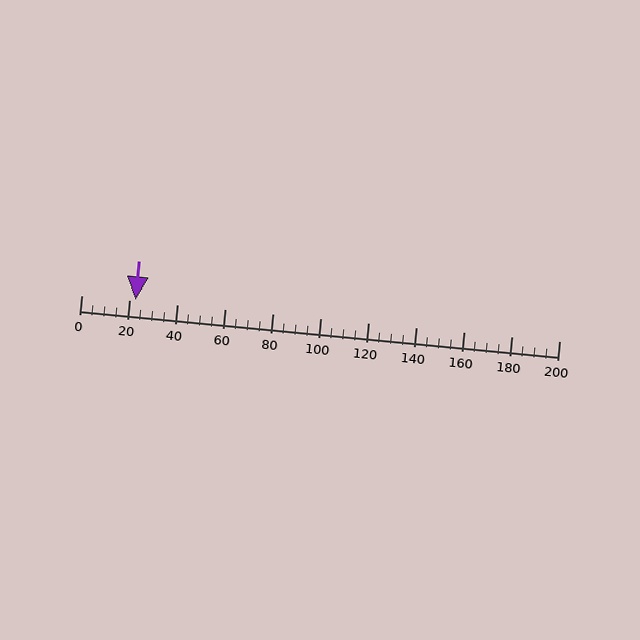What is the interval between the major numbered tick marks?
The major tick marks are spaced 20 units apart.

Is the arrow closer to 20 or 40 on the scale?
The arrow is closer to 20.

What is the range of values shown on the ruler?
The ruler shows values from 0 to 200.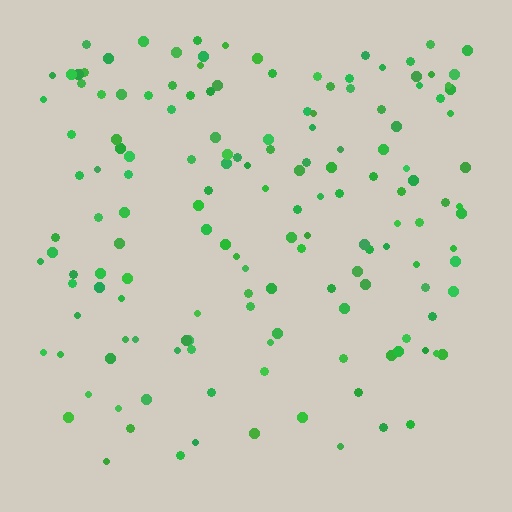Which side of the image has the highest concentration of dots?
The top.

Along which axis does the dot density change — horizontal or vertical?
Vertical.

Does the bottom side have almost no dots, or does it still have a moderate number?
Still a moderate number, just noticeably fewer than the top.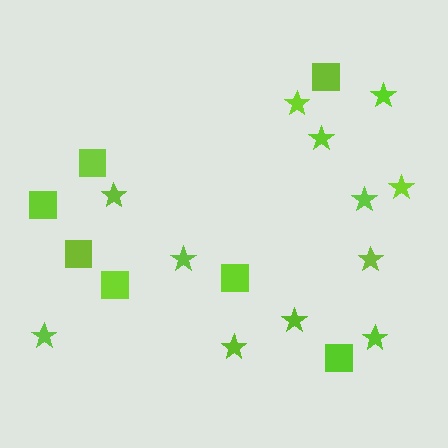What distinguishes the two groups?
There are 2 groups: one group of squares (7) and one group of stars (12).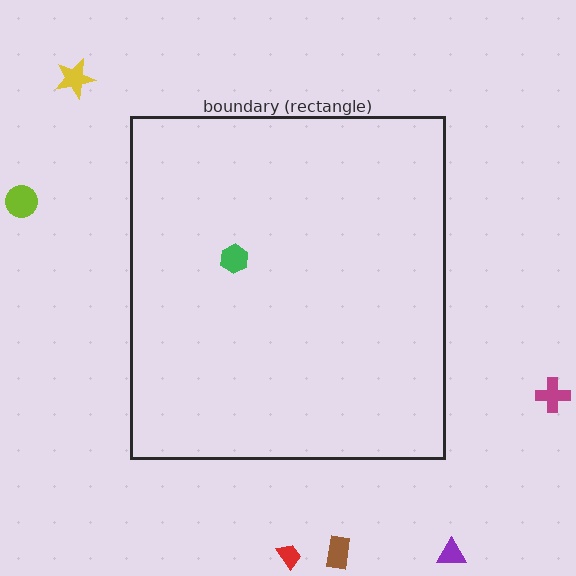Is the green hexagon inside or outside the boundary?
Inside.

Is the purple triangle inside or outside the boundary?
Outside.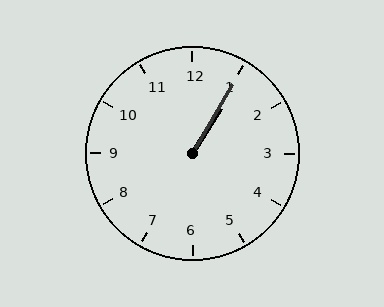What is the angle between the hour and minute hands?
Approximately 2 degrees.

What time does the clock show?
1:05.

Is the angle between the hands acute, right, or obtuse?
It is acute.